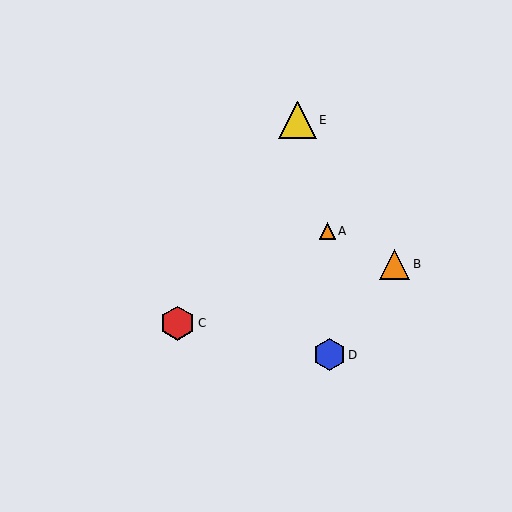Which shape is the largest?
The yellow triangle (labeled E) is the largest.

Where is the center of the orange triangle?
The center of the orange triangle is at (395, 264).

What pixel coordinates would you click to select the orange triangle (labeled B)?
Click at (395, 264) to select the orange triangle B.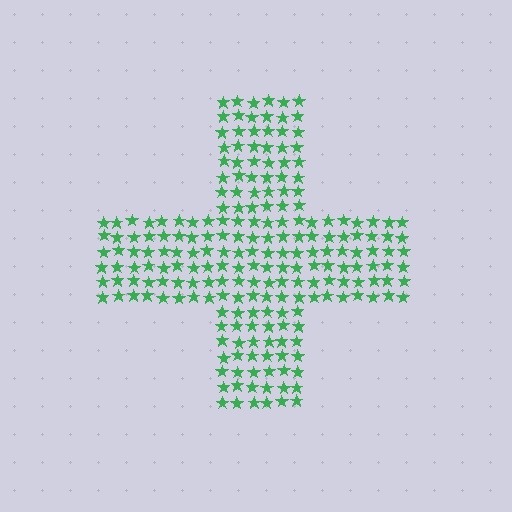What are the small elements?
The small elements are stars.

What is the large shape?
The large shape is a cross.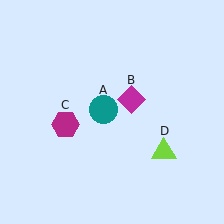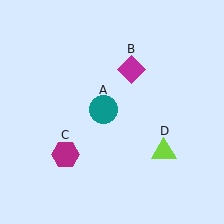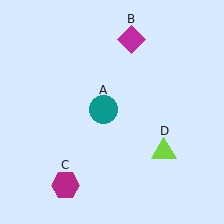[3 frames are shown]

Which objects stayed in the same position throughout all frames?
Teal circle (object A) and lime triangle (object D) remained stationary.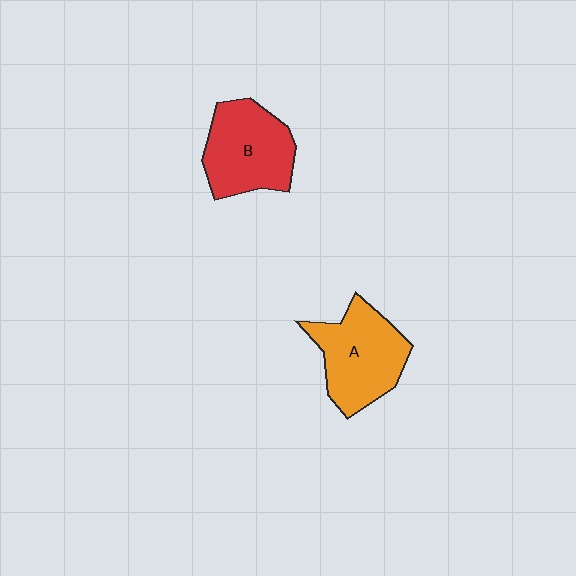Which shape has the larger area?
Shape A (orange).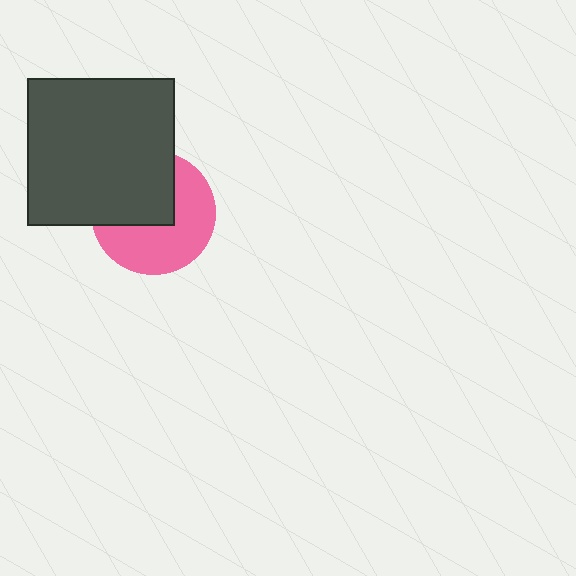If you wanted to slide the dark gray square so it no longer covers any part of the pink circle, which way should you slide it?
Slide it toward the upper-left — that is the most direct way to separate the two shapes.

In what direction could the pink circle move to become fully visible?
The pink circle could move toward the lower-right. That would shift it out from behind the dark gray square entirely.